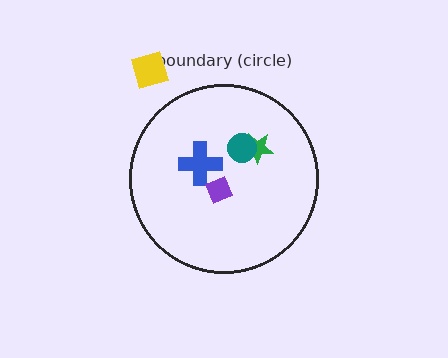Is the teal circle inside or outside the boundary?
Inside.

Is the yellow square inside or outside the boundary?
Outside.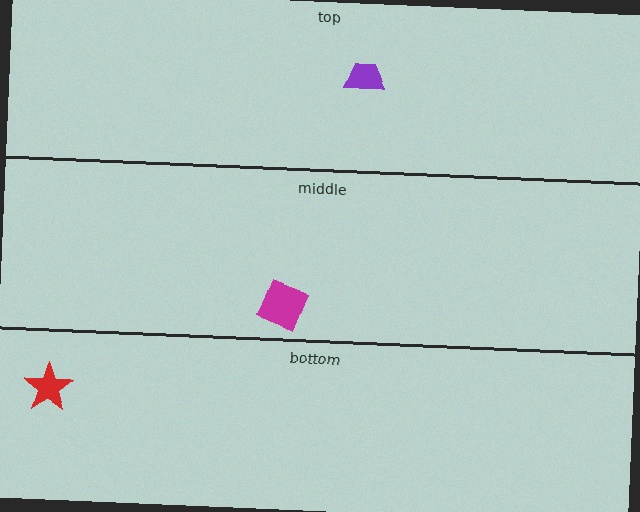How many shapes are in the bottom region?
1.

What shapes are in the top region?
The purple trapezoid.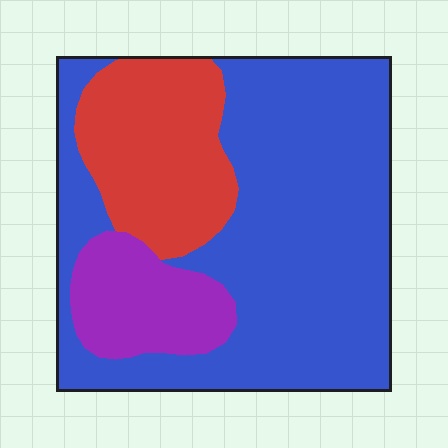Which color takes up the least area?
Purple, at roughly 15%.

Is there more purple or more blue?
Blue.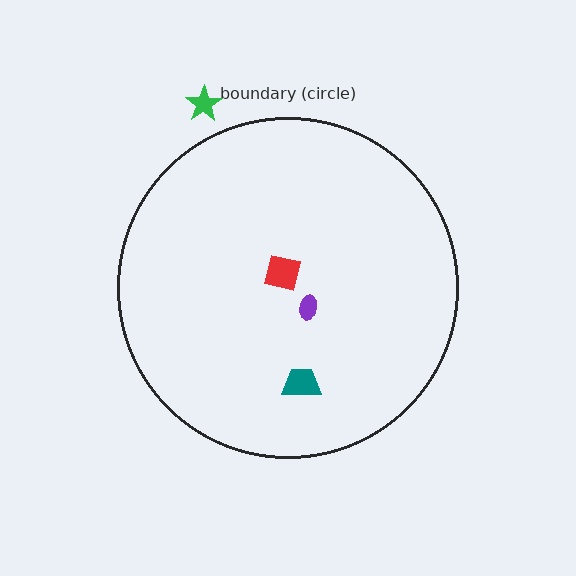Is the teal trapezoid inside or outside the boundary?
Inside.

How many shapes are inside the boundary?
3 inside, 1 outside.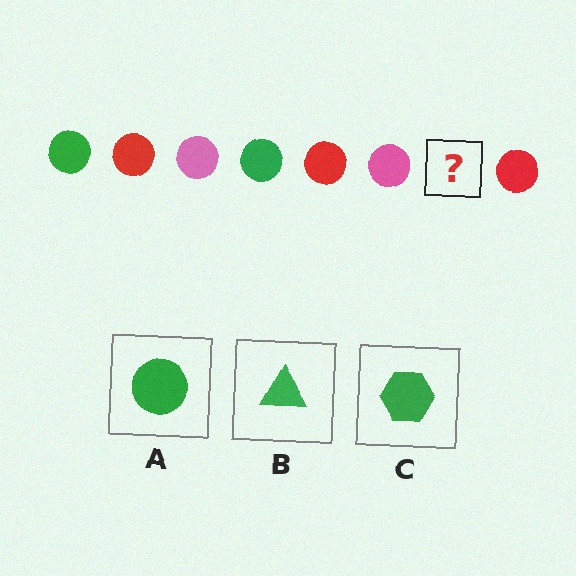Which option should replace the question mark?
Option A.